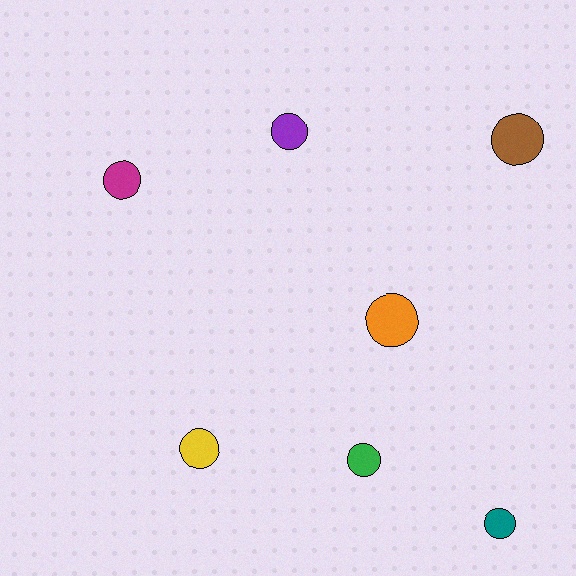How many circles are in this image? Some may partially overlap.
There are 7 circles.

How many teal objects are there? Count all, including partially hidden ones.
There is 1 teal object.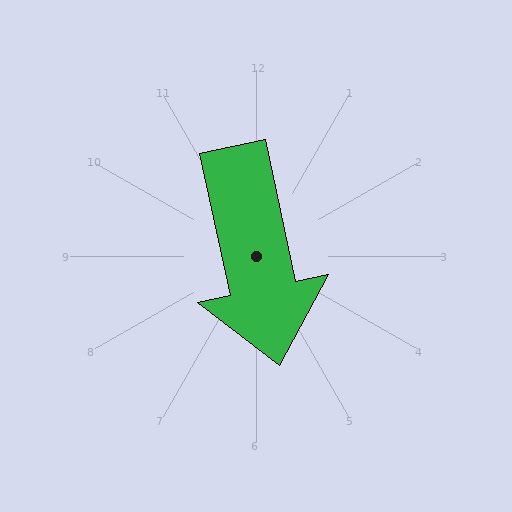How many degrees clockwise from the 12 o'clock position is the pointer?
Approximately 168 degrees.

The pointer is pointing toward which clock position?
Roughly 6 o'clock.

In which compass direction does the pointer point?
South.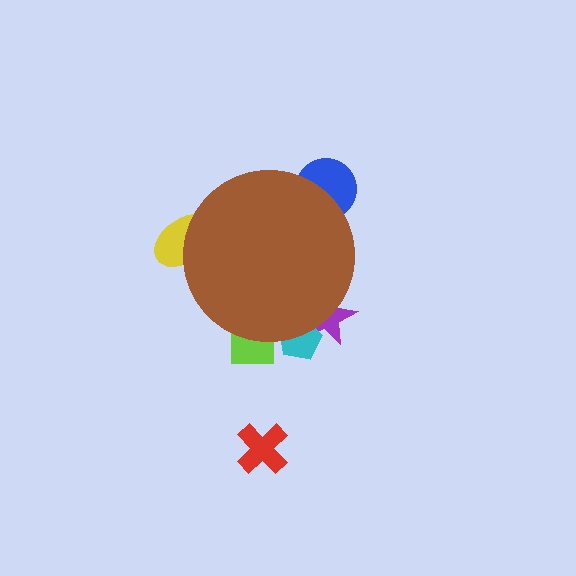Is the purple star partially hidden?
Yes, the purple star is partially hidden behind the brown circle.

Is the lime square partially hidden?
Yes, the lime square is partially hidden behind the brown circle.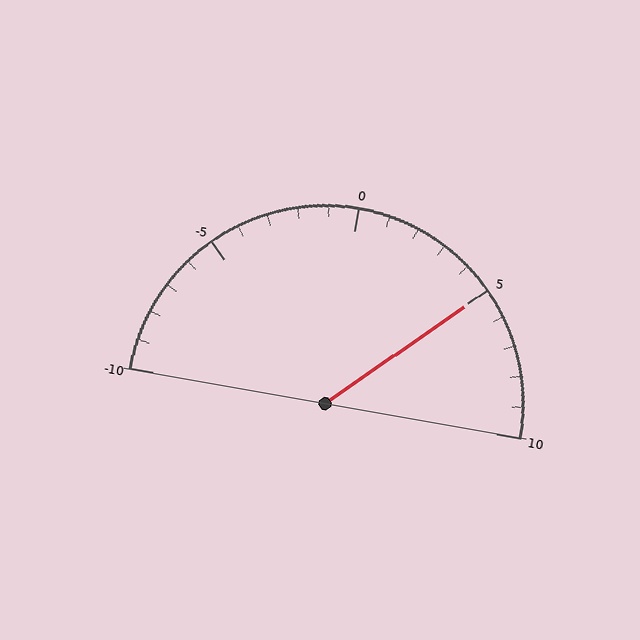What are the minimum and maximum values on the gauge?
The gauge ranges from -10 to 10.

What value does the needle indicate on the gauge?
The needle indicates approximately 5.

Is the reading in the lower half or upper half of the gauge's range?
The reading is in the upper half of the range (-10 to 10).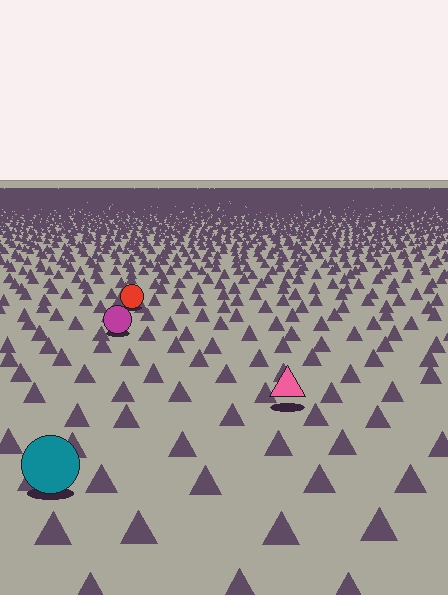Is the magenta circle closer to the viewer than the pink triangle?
No. The pink triangle is closer — you can tell from the texture gradient: the ground texture is coarser near it.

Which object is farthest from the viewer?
The red circle is farthest from the viewer. It appears smaller and the ground texture around it is denser.